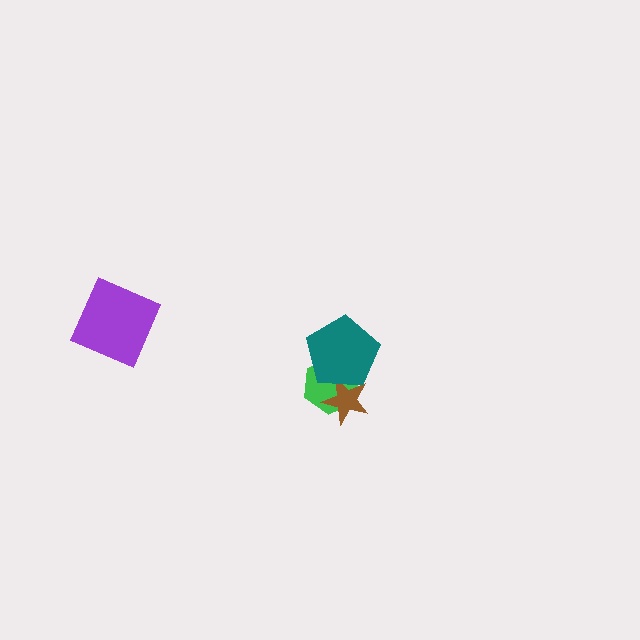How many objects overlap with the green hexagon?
2 objects overlap with the green hexagon.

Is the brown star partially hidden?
Yes, it is partially covered by another shape.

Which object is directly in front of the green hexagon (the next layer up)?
The brown star is directly in front of the green hexagon.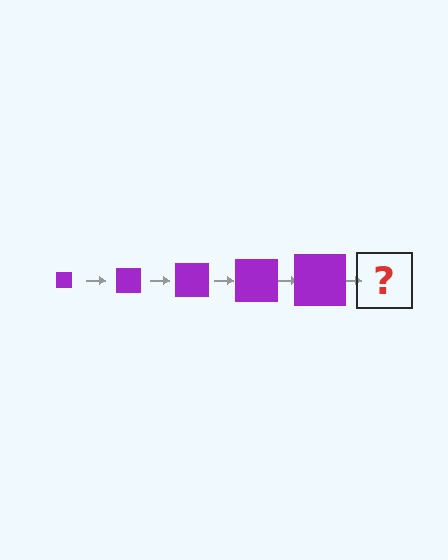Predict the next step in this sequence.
The next step is a purple square, larger than the previous one.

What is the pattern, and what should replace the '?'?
The pattern is that the square gets progressively larger each step. The '?' should be a purple square, larger than the previous one.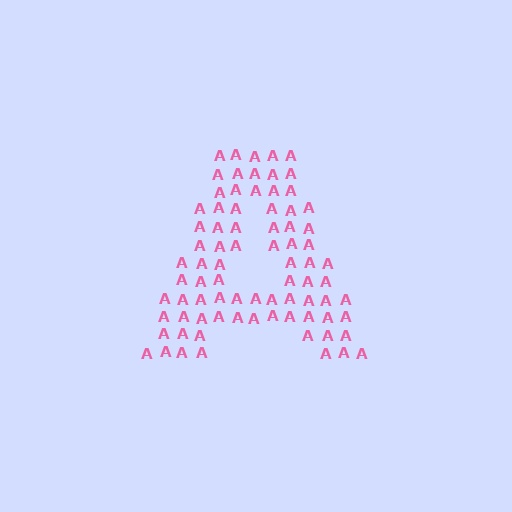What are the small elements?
The small elements are letter A's.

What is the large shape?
The large shape is the letter A.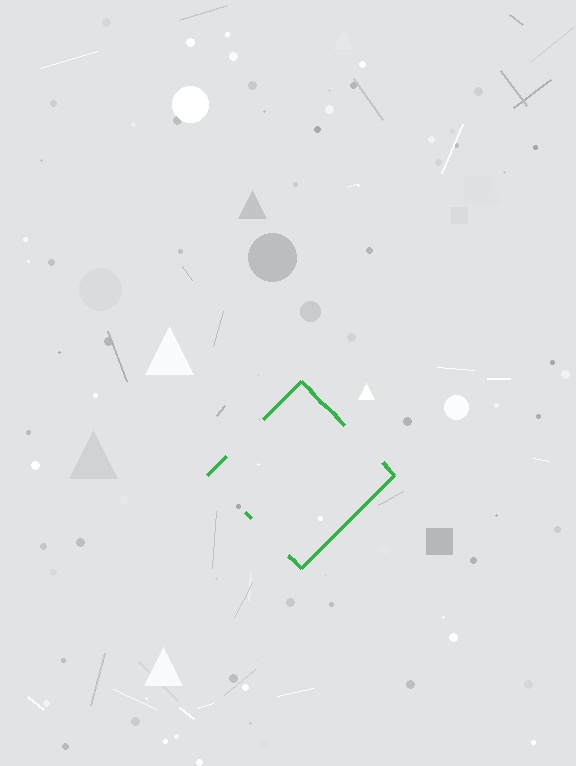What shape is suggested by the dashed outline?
The dashed outline suggests a diamond.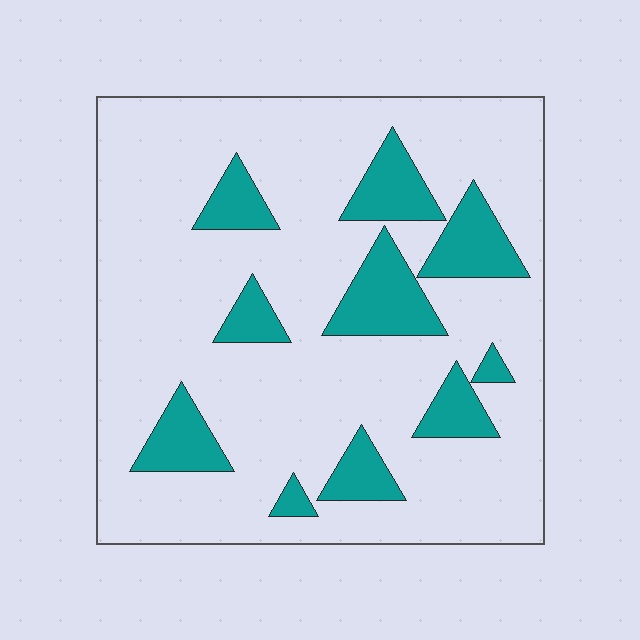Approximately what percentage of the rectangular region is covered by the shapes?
Approximately 20%.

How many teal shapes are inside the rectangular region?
10.